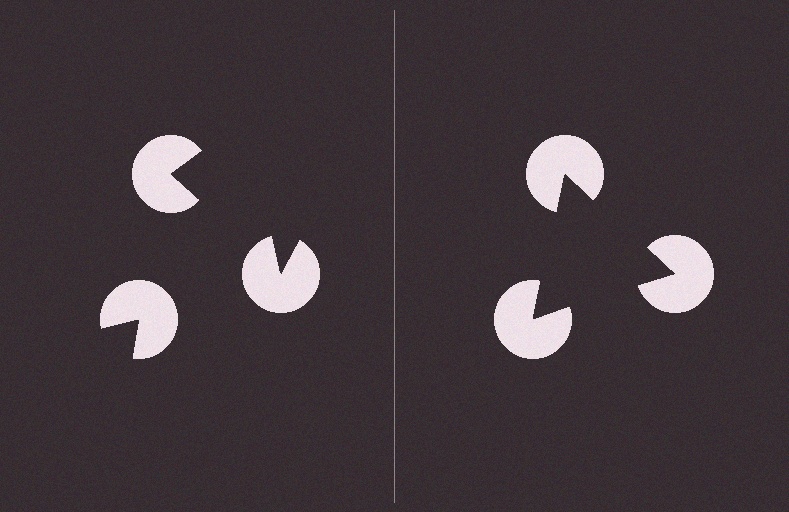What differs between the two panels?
The pac-man discs are positioned identically on both sides; only the wedge orientations differ. On the right they align to a triangle; on the left they are misaligned.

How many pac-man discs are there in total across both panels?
6 — 3 on each side.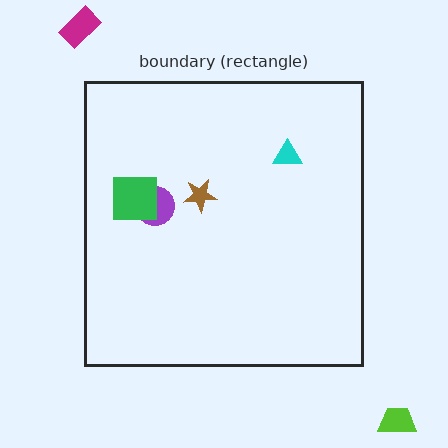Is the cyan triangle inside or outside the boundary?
Inside.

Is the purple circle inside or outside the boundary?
Inside.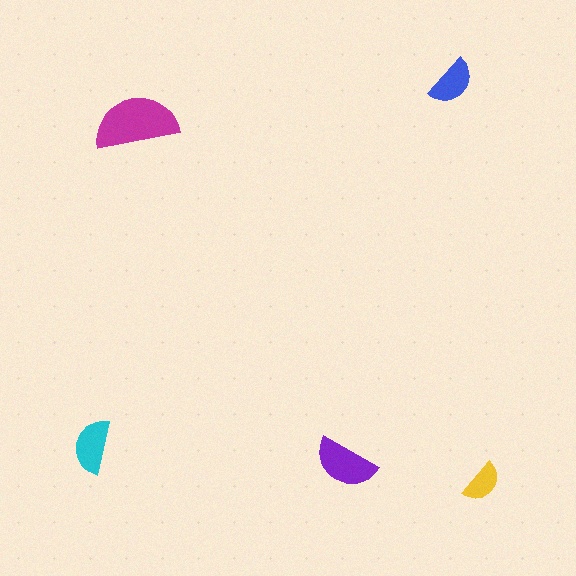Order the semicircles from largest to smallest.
the magenta one, the purple one, the cyan one, the blue one, the yellow one.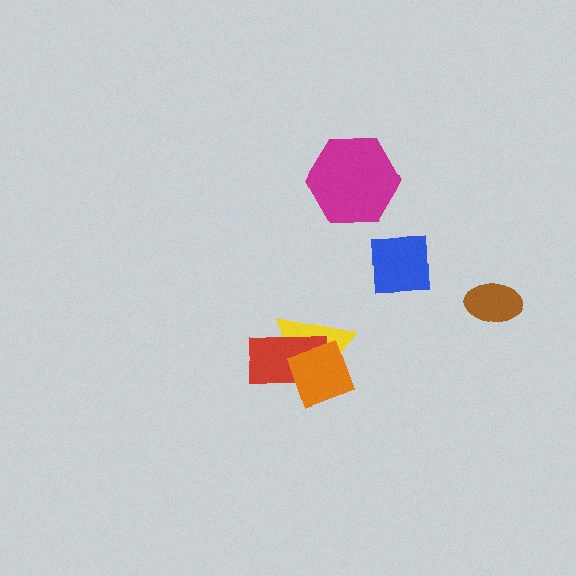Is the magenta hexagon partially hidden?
No, no other shape covers it.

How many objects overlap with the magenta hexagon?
0 objects overlap with the magenta hexagon.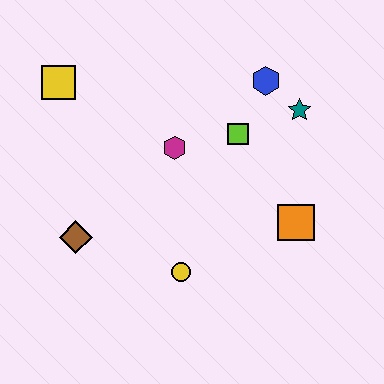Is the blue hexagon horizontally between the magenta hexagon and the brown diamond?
No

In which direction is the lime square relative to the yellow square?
The lime square is to the right of the yellow square.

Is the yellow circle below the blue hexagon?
Yes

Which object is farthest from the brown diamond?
The teal star is farthest from the brown diamond.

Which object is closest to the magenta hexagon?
The lime square is closest to the magenta hexagon.